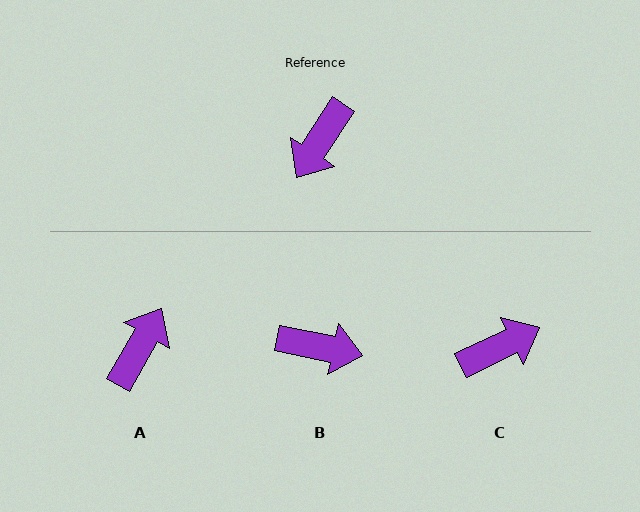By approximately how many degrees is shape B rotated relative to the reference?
Approximately 112 degrees counter-clockwise.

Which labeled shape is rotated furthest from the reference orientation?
A, about 177 degrees away.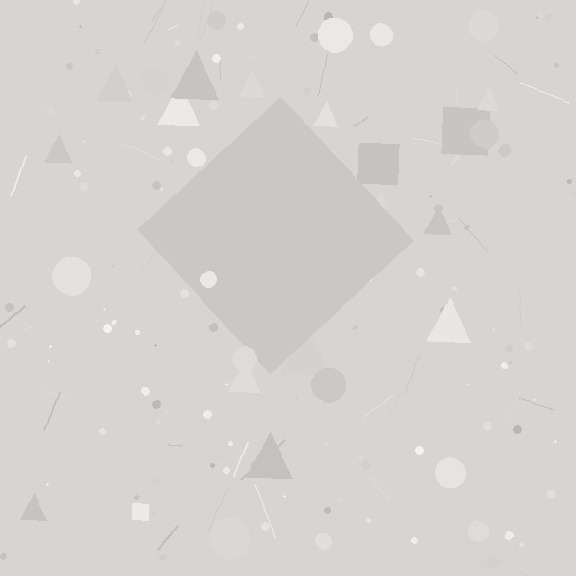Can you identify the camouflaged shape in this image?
The camouflaged shape is a diamond.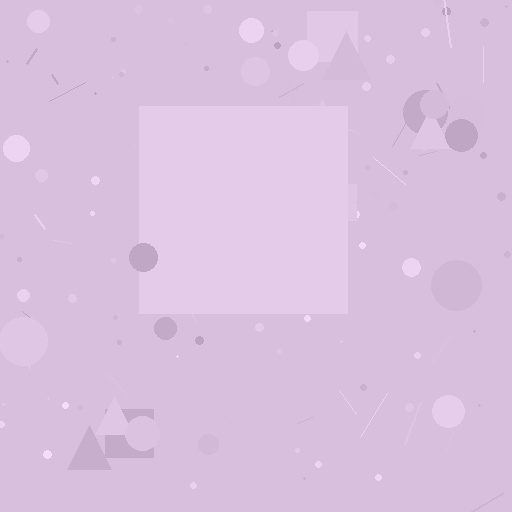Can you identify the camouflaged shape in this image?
The camouflaged shape is a square.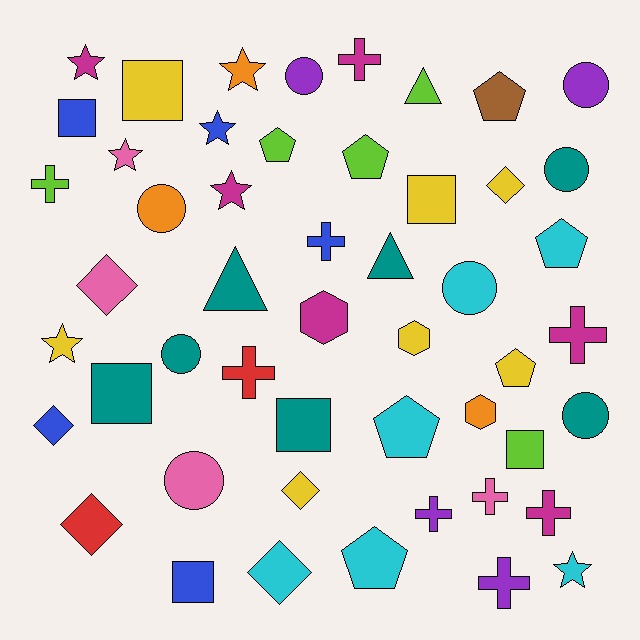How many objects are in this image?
There are 50 objects.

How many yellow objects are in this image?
There are 7 yellow objects.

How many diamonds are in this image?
There are 6 diamonds.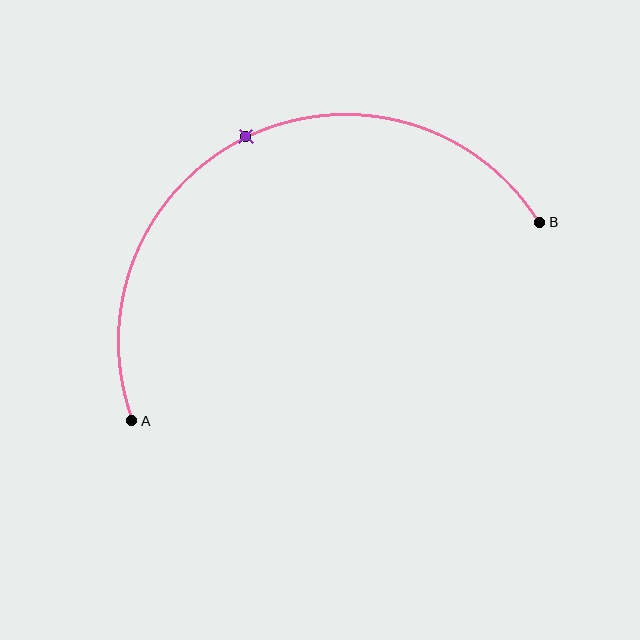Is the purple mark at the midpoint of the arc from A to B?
Yes. The purple mark lies on the arc at equal arc-length from both A and B — it is the arc midpoint.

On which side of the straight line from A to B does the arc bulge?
The arc bulges above the straight line connecting A and B.